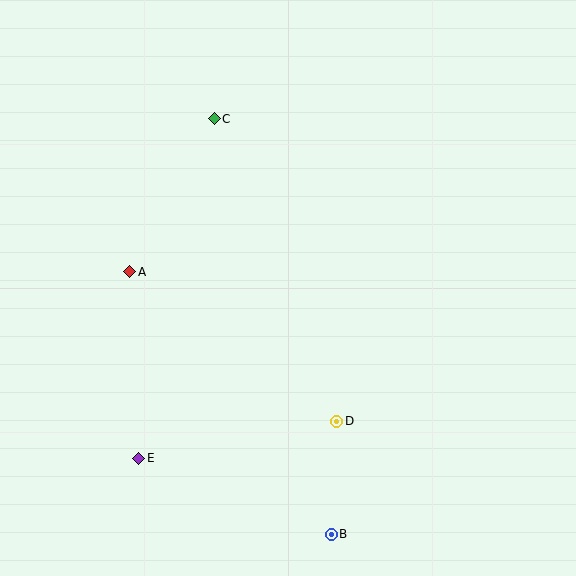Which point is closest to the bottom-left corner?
Point E is closest to the bottom-left corner.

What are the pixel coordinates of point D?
Point D is at (337, 421).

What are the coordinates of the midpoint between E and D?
The midpoint between E and D is at (238, 440).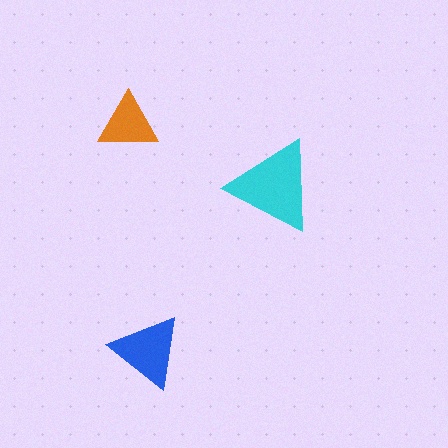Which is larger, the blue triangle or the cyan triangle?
The cyan one.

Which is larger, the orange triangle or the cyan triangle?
The cyan one.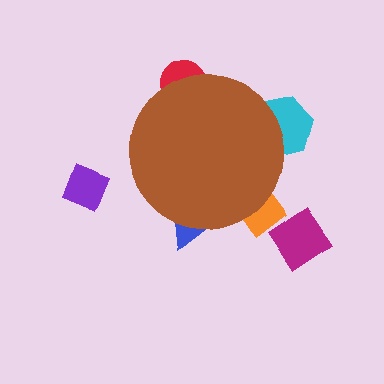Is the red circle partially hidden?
Yes, the red circle is partially hidden behind the brown circle.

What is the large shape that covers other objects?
A brown circle.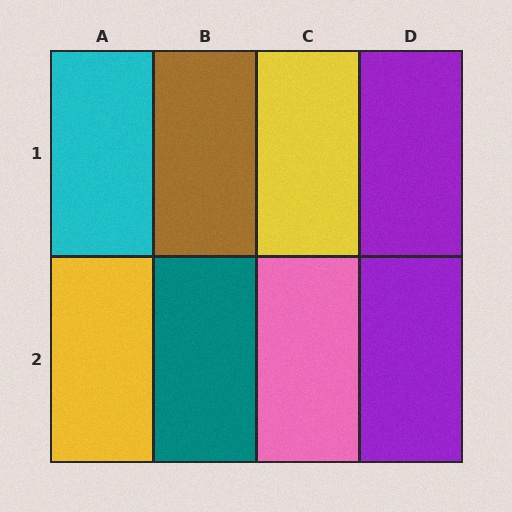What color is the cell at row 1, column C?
Yellow.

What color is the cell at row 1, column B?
Brown.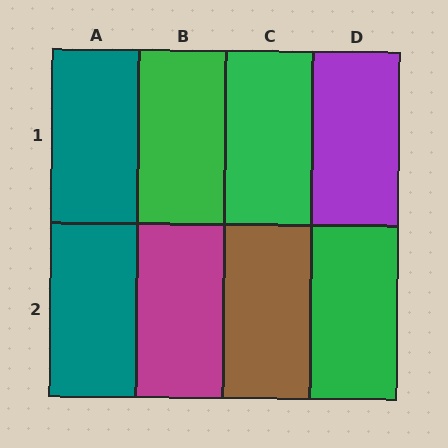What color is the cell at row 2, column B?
Magenta.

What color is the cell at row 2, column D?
Green.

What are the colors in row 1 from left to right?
Teal, green, green, purple.